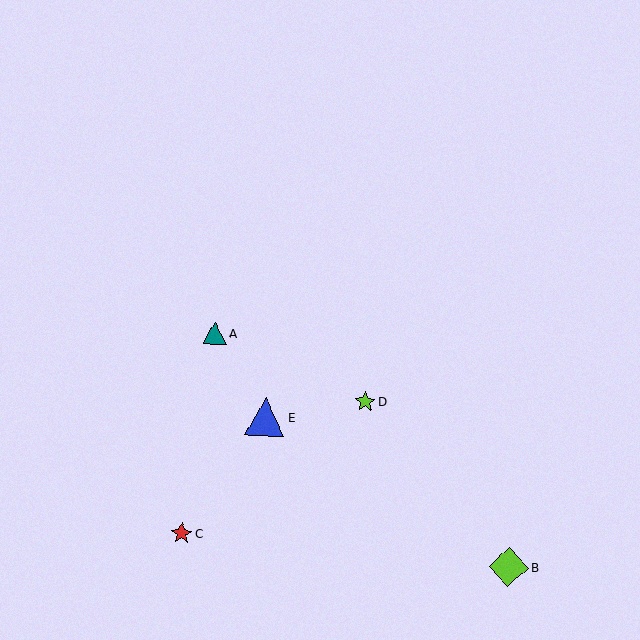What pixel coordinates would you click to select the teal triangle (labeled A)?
Click at (215, 333) to select the teal triangle A.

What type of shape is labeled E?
Shape E is a blue triangle.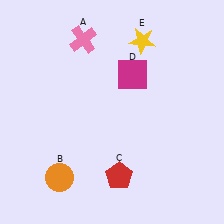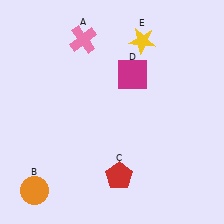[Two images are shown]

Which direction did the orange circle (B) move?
The orange circle (B) moved left.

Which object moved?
The orange circle (B) moved left.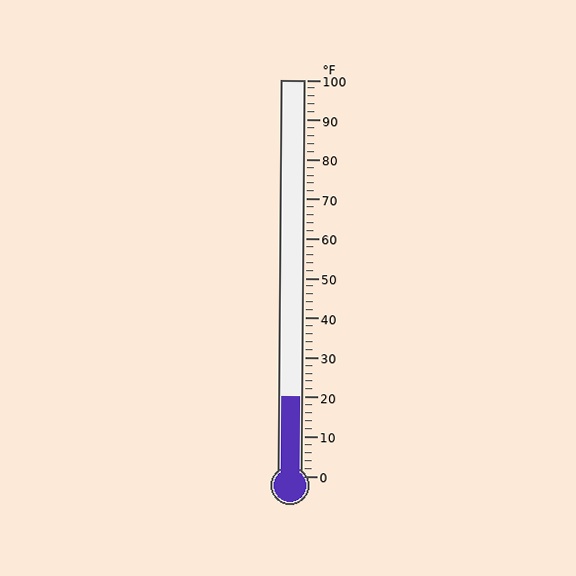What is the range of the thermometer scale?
The thermometer scale ranges from 0°F to 100°F.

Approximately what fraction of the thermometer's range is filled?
The thermometer is filled to approximately 20% of its range.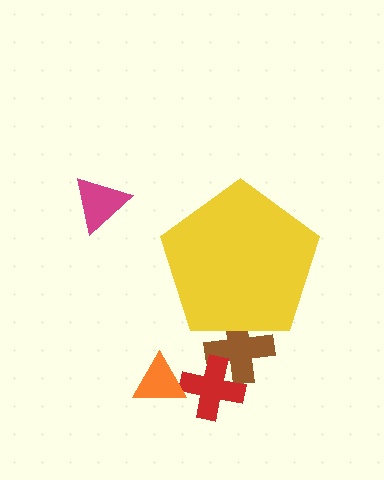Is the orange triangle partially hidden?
No, the orange triangle is fully visible.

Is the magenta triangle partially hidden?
No, the magenta triangle is fully visible.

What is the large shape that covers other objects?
A yellow pentagon.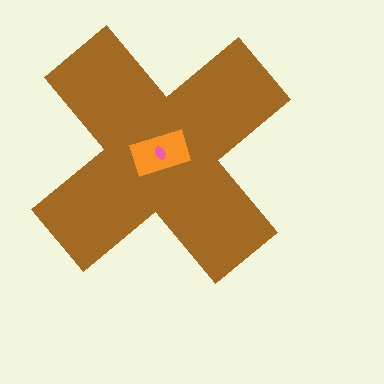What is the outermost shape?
The brown cross.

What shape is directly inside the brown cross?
The orange rectangle.